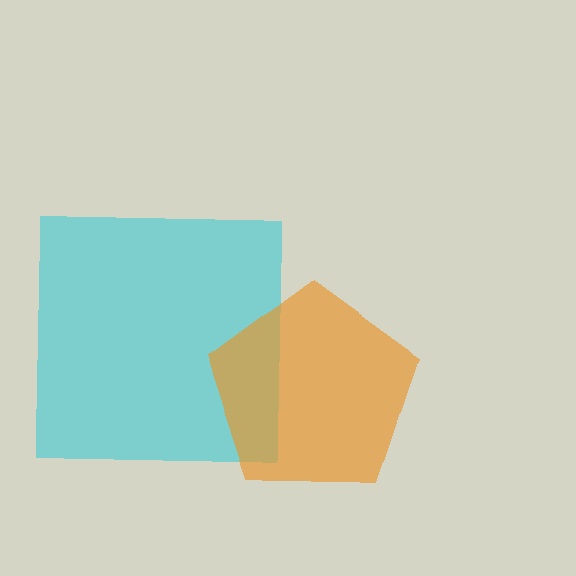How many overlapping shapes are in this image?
There are 2 overlapping shapes in the image.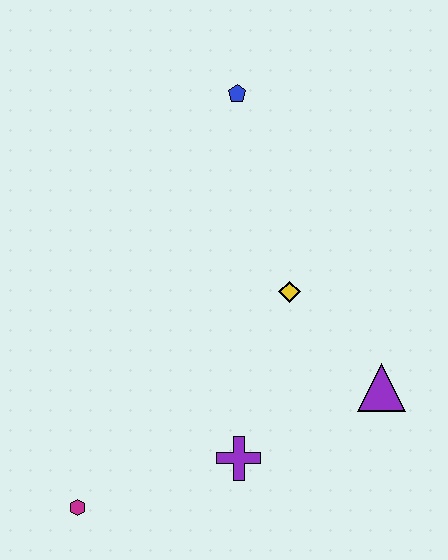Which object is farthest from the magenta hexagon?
The blue pentagon is farthest from the magenta hexagon.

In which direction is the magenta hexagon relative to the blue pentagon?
The magenta hexagon is below the blue pentagon.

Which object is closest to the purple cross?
The purple triangle is closest to the purple cross.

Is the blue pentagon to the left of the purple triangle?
Yes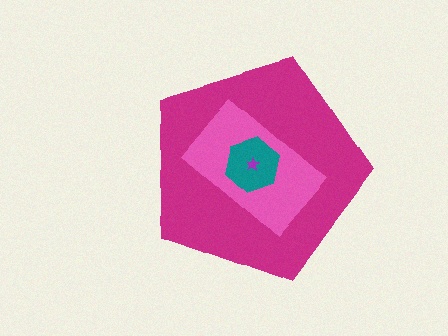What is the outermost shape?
The magenta pentagon.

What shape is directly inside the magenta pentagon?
The pink rectangle.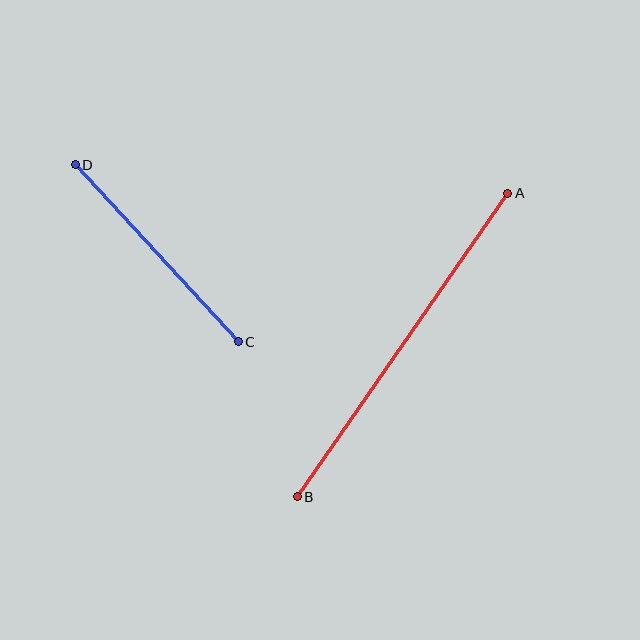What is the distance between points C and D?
The distance is approximately 241 pixels.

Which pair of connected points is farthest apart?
Points A and B are farthest apart.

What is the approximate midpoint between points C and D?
The midpoint is at approximately (157, 253) pixels.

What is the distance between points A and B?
The distance is approximately 369 pixels.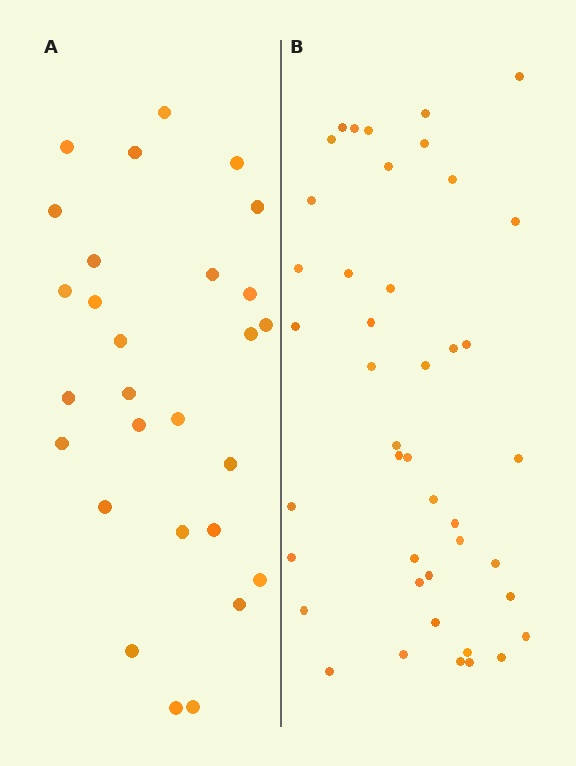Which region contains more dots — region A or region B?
Region B (the right region) has more dots.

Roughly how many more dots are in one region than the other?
Region B has approximately 15 more dots than region A.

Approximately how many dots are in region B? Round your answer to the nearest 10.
About 40 dots. (The exact count is 43, which rounds to 40.)